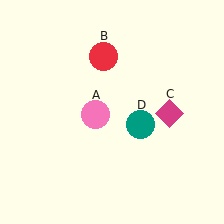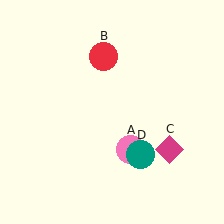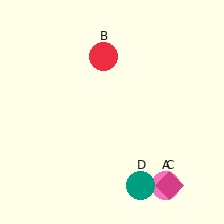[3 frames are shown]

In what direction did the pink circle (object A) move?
The pink circle (object A) moved down and to the right.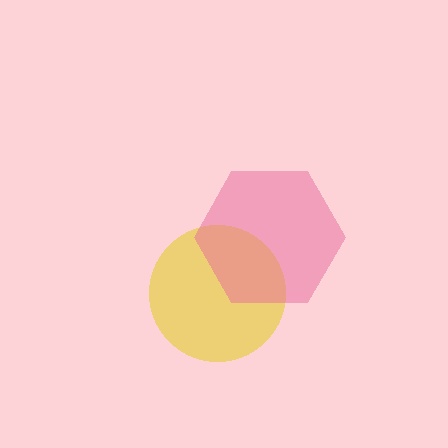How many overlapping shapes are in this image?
There are 2 overlapping shapes in the image.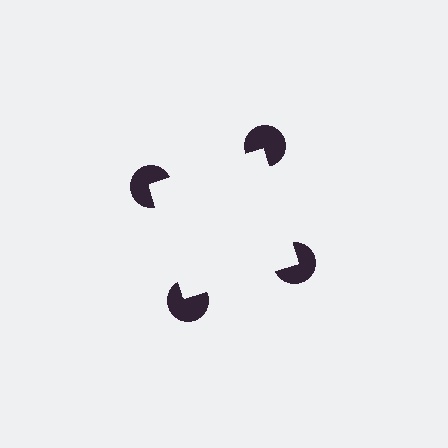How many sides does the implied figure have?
4 sides.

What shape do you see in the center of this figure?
An illusory square — its edges are inferred from the aligned wedge cuts in the pac-man discs, not physically drawn.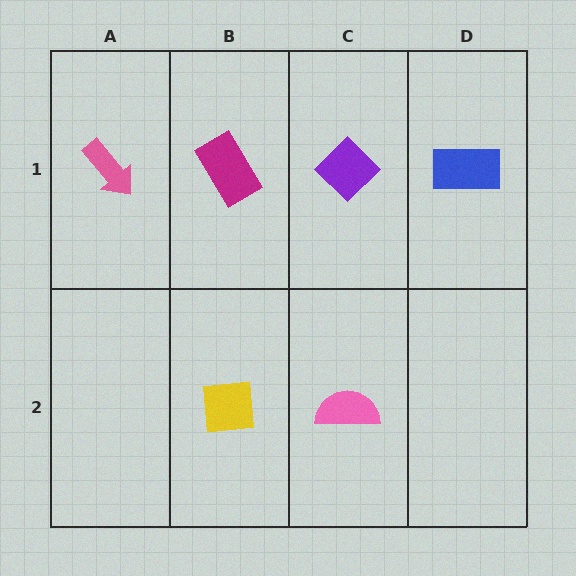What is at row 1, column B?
A magenta rectangle.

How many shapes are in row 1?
4 shapes.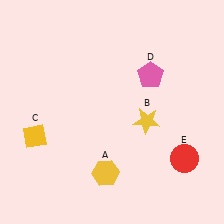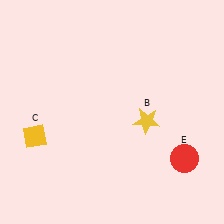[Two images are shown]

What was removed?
The pink pentagon (D), the yellow hexagon (A) were removed in Image 2.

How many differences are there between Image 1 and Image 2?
There are 2 differences between the two images.